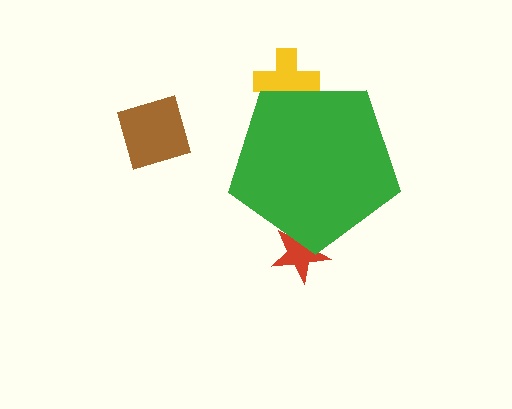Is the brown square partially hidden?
No, the brown square is fully visible.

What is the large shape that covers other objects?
A green pentagon.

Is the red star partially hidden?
Yes, the red star is partially hidden behind the green pentagon.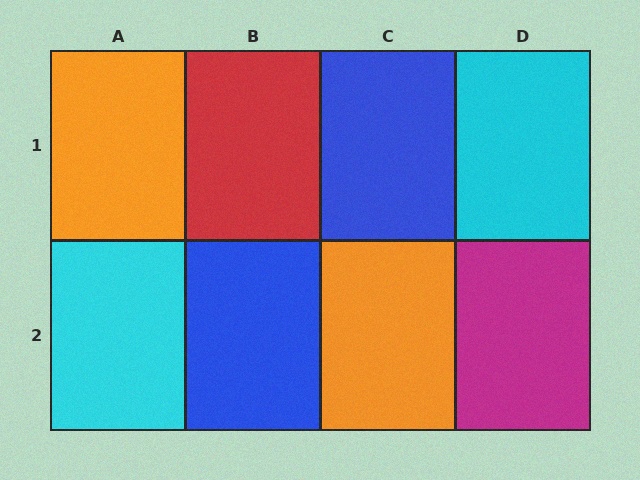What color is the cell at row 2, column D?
Magenta.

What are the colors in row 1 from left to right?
Orange, red, blue, cyan.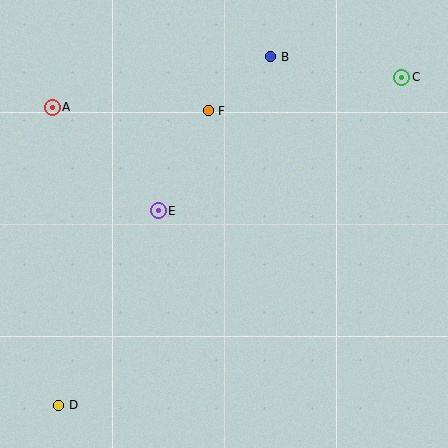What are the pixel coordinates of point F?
Point F is at (208, 111).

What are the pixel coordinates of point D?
Point D is at (59, 405).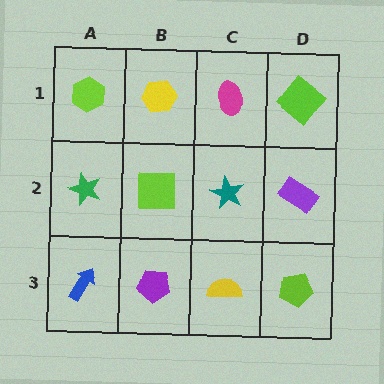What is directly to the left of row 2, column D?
A teal star.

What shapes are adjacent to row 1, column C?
A teal star (row 2, column C), a yellow hexagon (row 1, column B), a lime diamond (row 1, column D).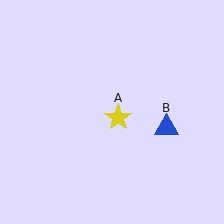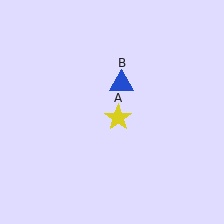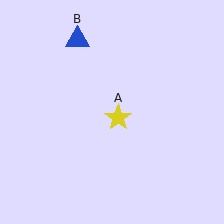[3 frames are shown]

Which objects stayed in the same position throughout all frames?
Yellow star (object A) remained stationary.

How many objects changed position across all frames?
1 object changed position: blue triangle (object B).